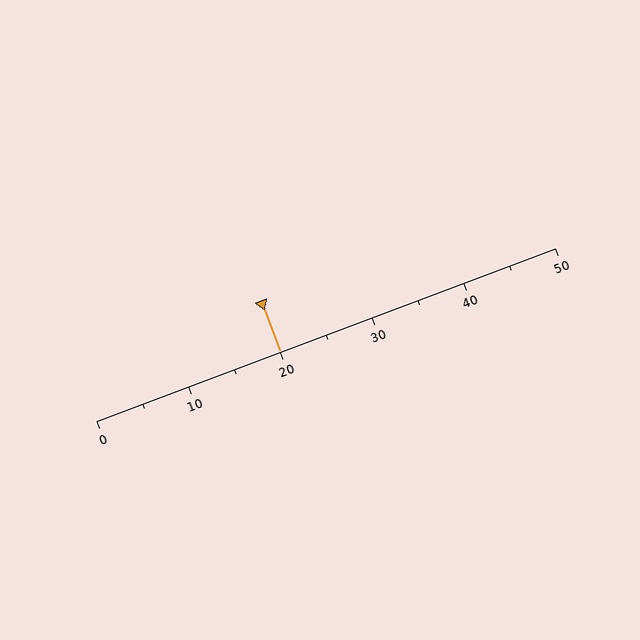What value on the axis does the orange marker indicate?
The marker indicates approximately 20.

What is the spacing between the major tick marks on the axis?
The major ticks are spaced 10 apart.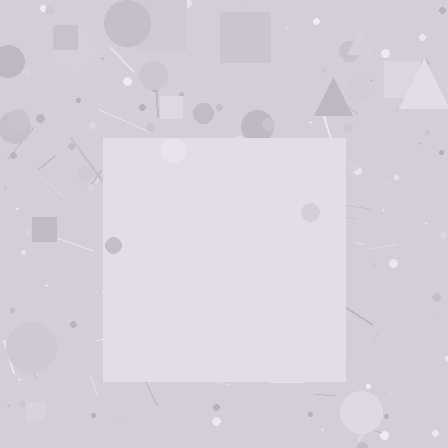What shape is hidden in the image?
A square is hidden in the image.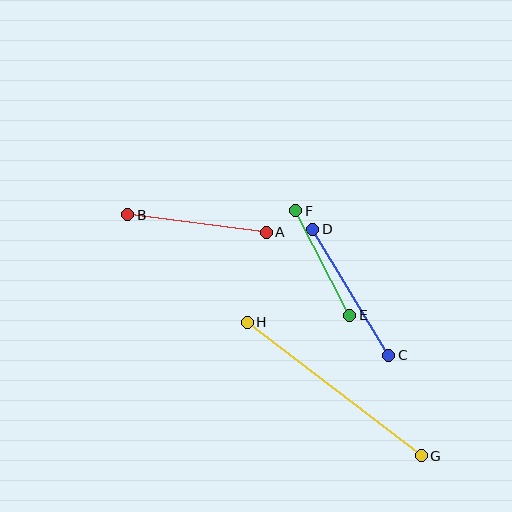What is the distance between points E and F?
The distance is approximately 118 pixels.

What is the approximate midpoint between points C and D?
The midpoint is at approximately (351, 292) pixels.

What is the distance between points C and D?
The distance is approximately 147 pixels.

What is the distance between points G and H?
The distance is approximately 219 pixels.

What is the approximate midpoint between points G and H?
The midpoint is at approximately (334, 389) pixels.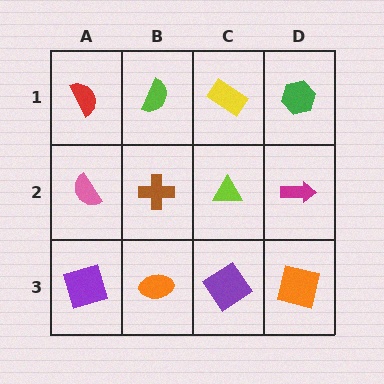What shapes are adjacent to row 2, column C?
A yellow rectangle (row 1, column C), a purple diamond (row 3, column C), a brown cross (row 2, column B), a magenta arrow (row 2, column D).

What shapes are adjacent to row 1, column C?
A lime triangle (row 2, column C), a lime semicircle (row 1, column B), a green hexagon (row 1, column D).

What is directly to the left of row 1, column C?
A lime semicircle.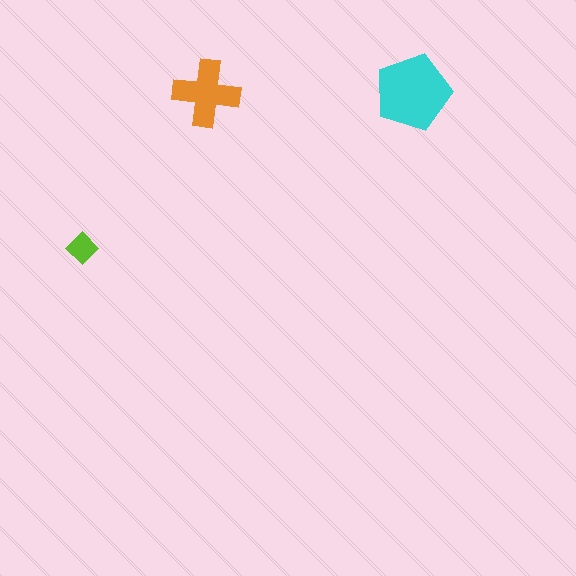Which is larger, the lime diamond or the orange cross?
The orange cross.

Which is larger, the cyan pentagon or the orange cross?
The cyan pentagon.